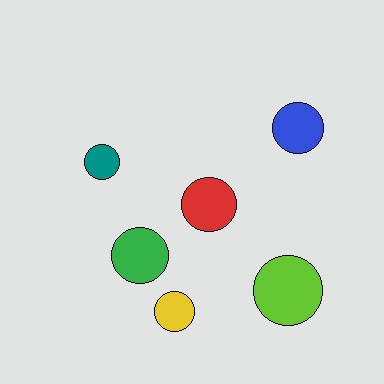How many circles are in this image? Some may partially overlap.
There are 6 circles.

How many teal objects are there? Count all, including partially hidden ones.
There is 1 teal object.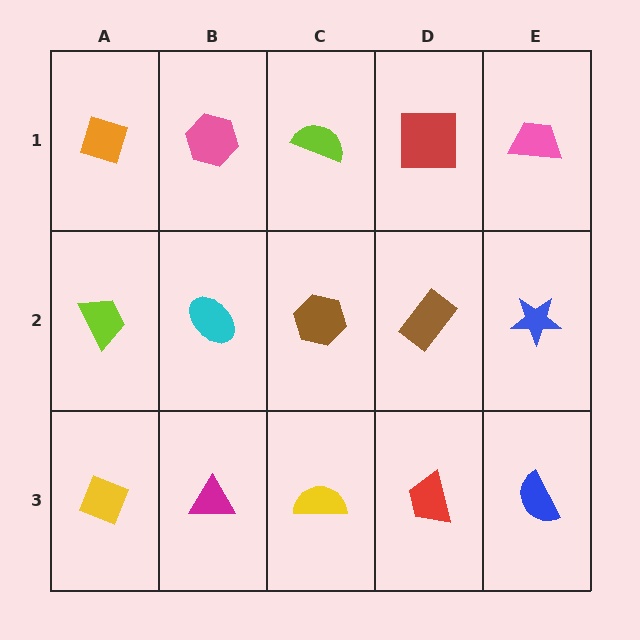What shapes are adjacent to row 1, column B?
A cyan ellipse (row 2, column B), an orange diamond (row 1, column A), a lime semicircle (row 1, column C).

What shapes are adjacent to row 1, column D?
A brown rectangle (row 2, column D), a lime semicircle (row 1, column C), a pink trapezoid (row 1, column E).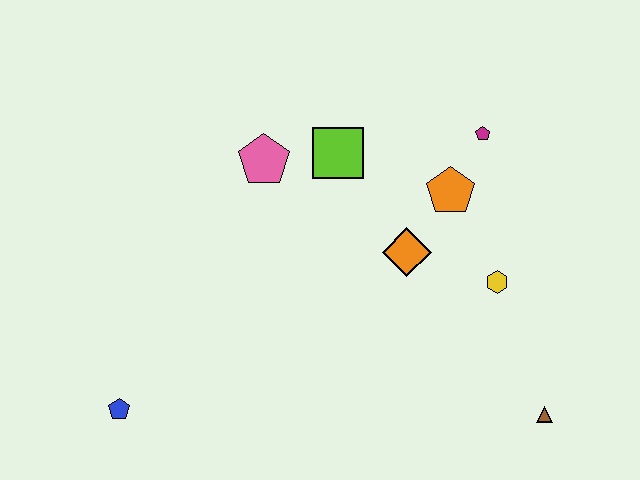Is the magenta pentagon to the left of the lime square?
No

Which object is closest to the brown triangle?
The yellow hexagon is closest to the brown triangle.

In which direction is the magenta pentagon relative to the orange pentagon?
The magenta pentagon is above the orange pentagon.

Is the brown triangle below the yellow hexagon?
Yes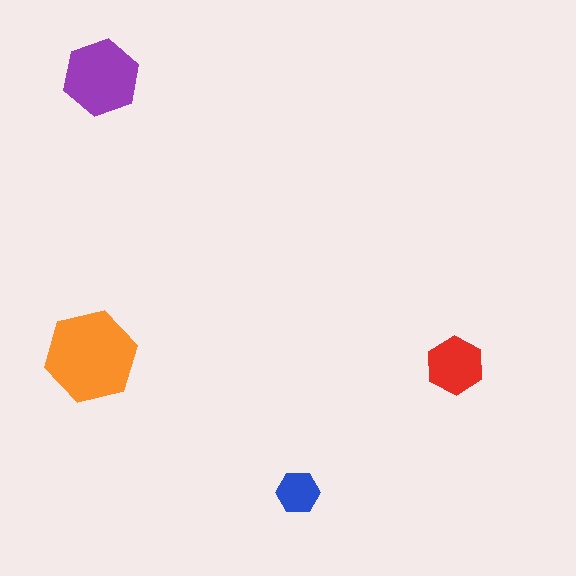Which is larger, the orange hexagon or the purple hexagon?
The orange one.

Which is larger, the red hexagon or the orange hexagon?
The orange one.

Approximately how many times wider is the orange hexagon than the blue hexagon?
About 2 times wider.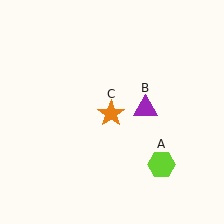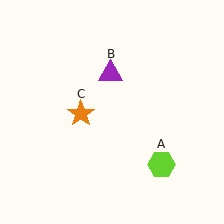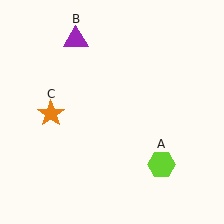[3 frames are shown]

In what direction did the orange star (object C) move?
The orange star (object C) moved left.